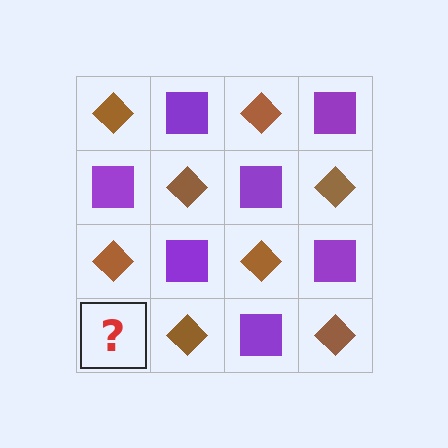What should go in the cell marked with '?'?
The missing cell should contain a purple square.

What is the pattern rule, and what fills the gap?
The rule is that it alternates brown diamond and purple square in a checkerboard pattern. The gap should be filled with a purple square.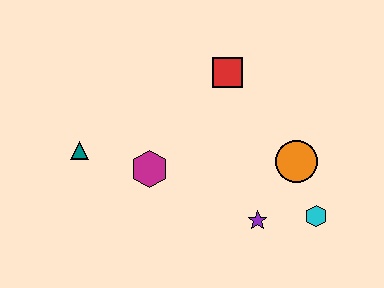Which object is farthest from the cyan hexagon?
The teal triangle is farthest from the cyan hexagon.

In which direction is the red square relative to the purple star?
The red square is above the purple star.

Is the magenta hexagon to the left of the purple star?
Yes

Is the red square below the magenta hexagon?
No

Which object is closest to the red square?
The orange circle is closest to the red square.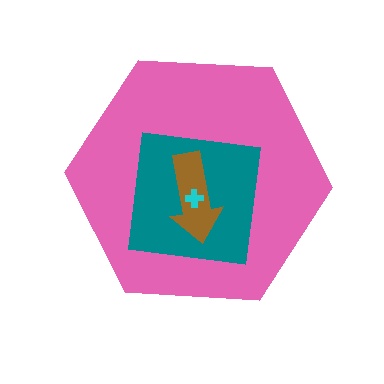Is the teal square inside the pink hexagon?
Yes.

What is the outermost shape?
The pink hexagon.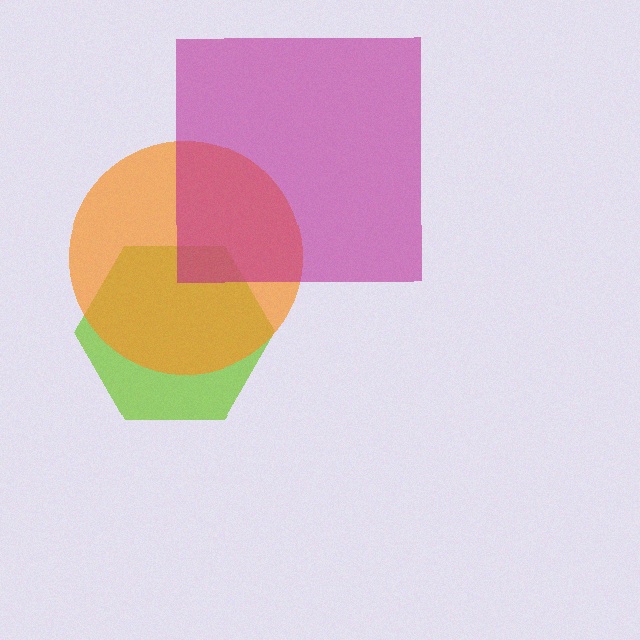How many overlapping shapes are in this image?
There are 3 overlapping shapes in the image.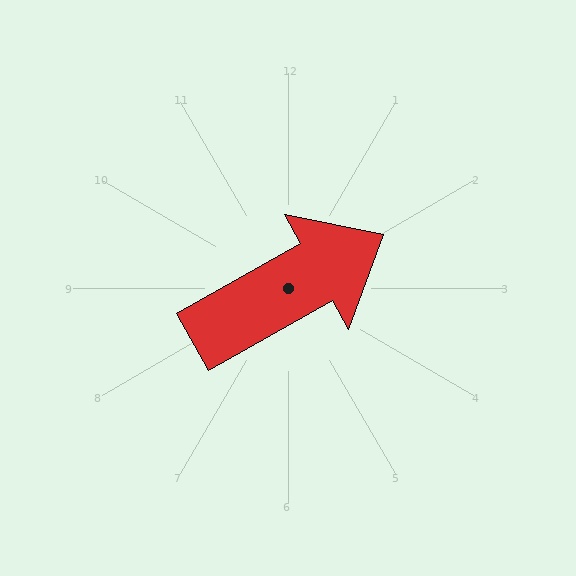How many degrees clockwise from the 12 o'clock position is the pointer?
Approximately 61 degrees.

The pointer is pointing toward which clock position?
Roughly 2 o'clock.